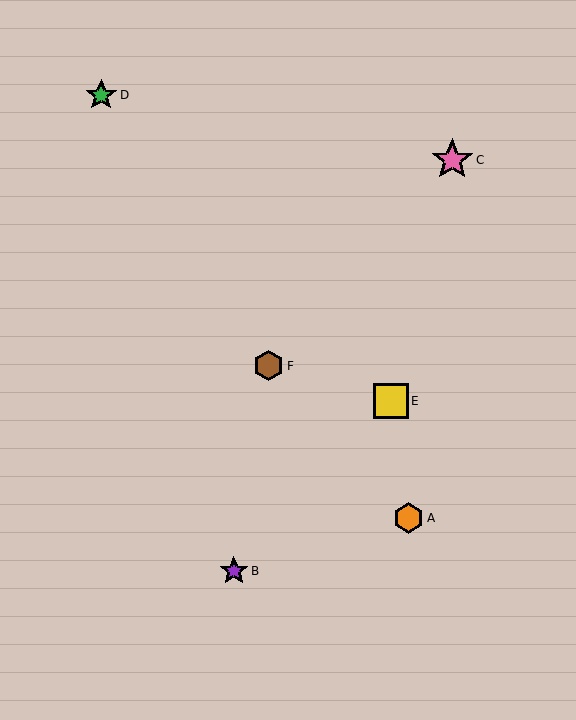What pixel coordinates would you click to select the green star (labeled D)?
Click at (101, 95) to select the green star D.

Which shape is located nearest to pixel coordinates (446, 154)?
The pink star (labeled C) at (452, 160) is nearest to that location.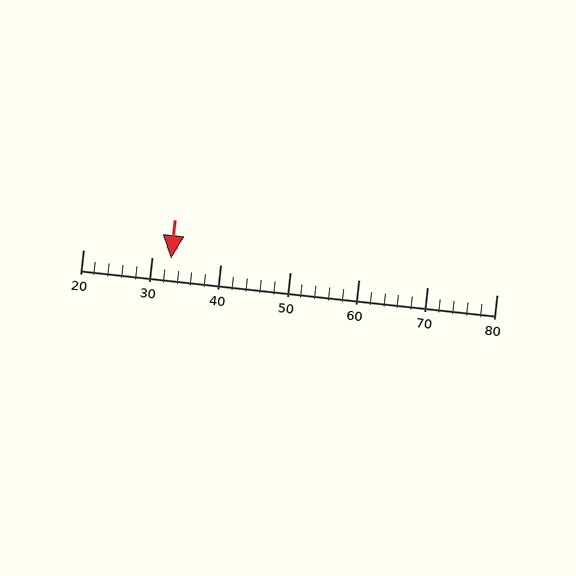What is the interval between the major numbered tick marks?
The major tick marks are spaced 10 units apart.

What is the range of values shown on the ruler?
The ruler shows values from 20 to 80.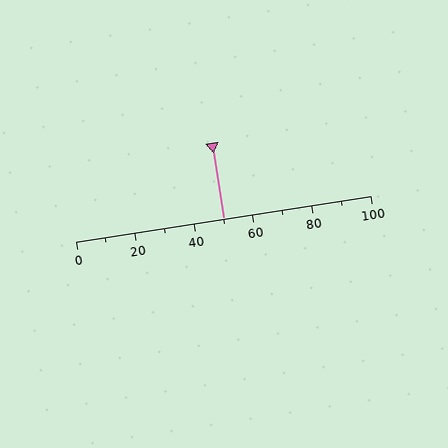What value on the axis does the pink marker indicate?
The marker indicates approximately 50.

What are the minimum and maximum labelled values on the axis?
The axis runs from 0 to 100.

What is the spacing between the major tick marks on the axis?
The major ticks are spaced 20 apart.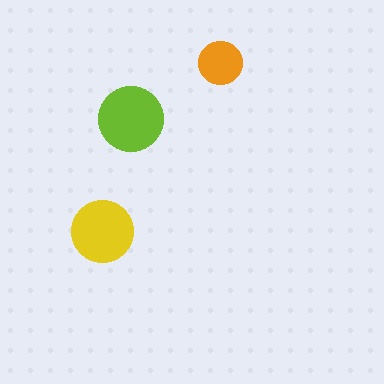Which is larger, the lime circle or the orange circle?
The lime one.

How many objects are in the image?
There are 3 objects in the image.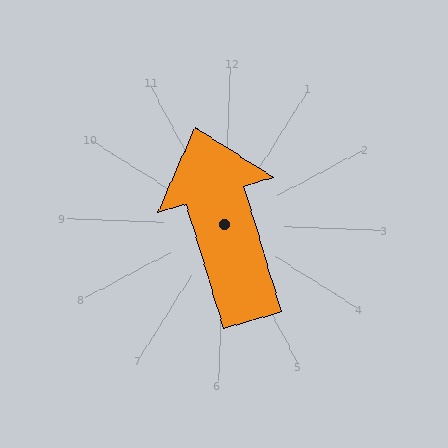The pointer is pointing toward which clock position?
Roughly 11 o'clock.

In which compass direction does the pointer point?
North.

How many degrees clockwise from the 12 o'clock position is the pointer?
Approximately 341 degrees.